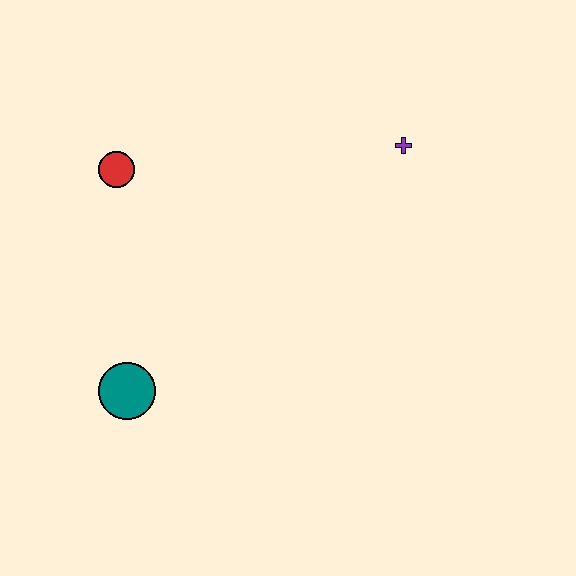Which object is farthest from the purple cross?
The teal circle is farthest from the purple cross.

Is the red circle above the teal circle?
Yes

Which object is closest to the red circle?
The teal circle is closest to the red circle.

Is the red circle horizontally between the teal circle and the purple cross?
No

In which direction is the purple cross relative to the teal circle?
The purple cross is to the right of the teal circle.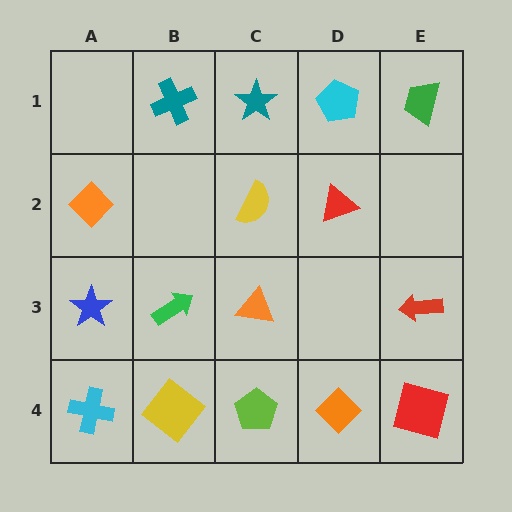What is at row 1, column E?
A green trapezoid.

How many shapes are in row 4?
5 shapes.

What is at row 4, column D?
An orange diamond.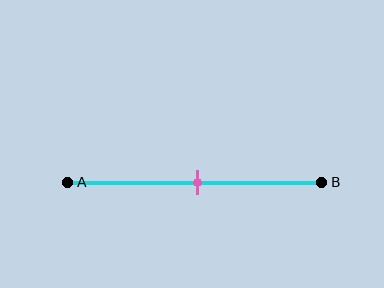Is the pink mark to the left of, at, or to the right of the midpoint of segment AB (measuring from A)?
The pink mark is approximately at the midpoint of segment AB.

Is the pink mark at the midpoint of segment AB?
Yes, the mark is approximately at the midpoint.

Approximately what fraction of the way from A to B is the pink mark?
The pink mark is approximately 50% of the way from A to B.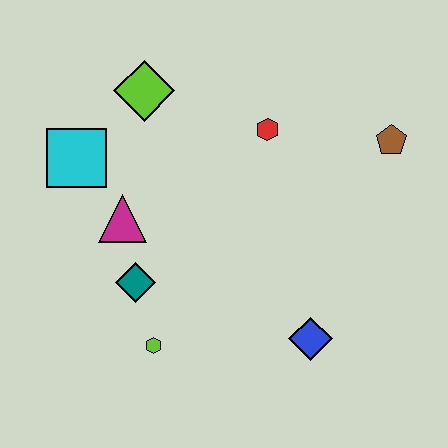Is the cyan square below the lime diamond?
Yes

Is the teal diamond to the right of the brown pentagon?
No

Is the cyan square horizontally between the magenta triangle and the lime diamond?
No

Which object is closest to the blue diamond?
The lime hexagon is closest to the blue diamond.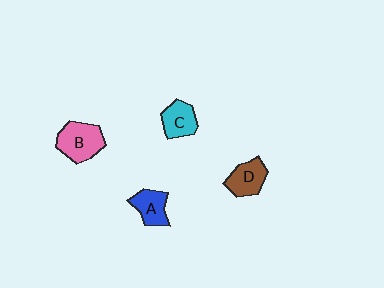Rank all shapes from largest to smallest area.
From largest to smallest: B (pink), D (brown), C (cyan), A (blue).